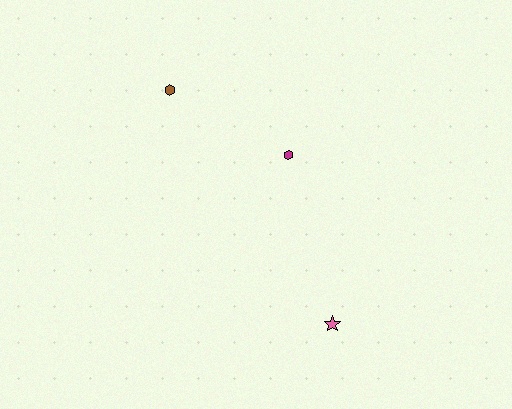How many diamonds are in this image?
There are no diamonds.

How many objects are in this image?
There are 3 objects.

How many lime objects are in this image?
There are no lime objects.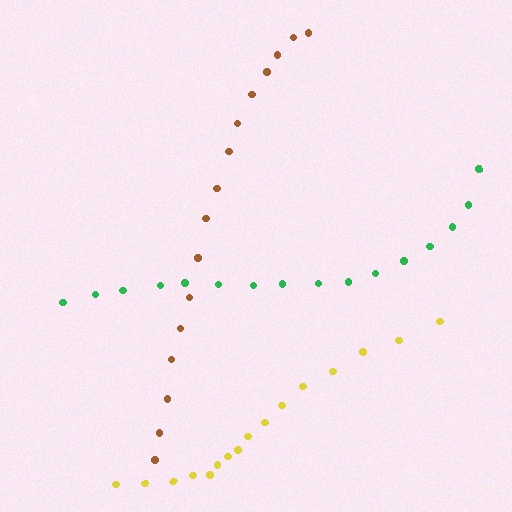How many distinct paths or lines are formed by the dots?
There are 3 distinct paths.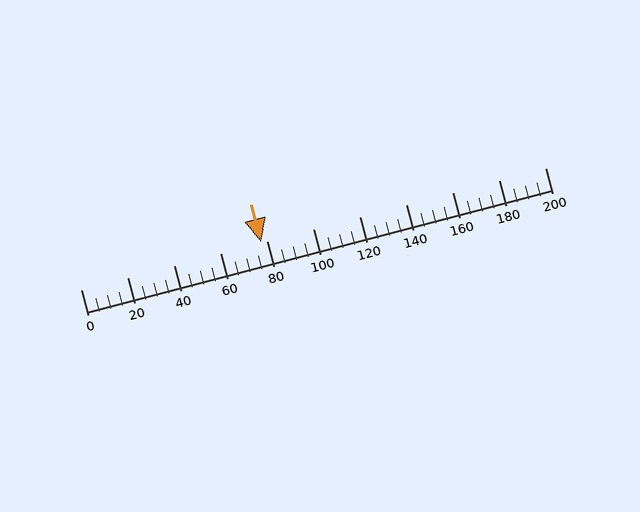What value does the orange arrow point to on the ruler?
The orange arrow points to approximately 78.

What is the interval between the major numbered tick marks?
The major tick marks are spaced 20 units apart.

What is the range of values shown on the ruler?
The ruler shows values from 0 to 200.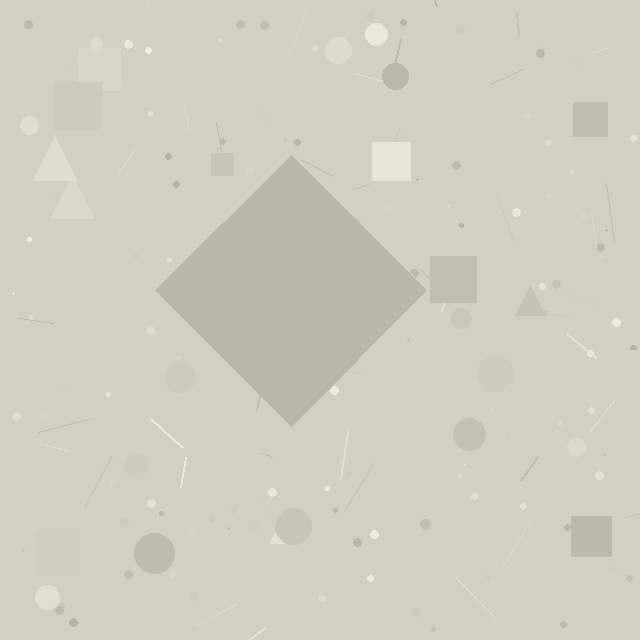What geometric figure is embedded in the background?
A diamond is embedded in the background.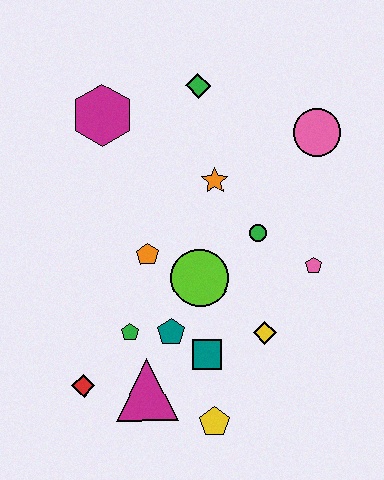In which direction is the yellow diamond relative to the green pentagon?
The yellow diamond is to the right of the green pentagon.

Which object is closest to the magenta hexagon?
The green diamond is closest to the magenta hexagon.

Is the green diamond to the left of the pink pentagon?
Yes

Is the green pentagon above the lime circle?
No